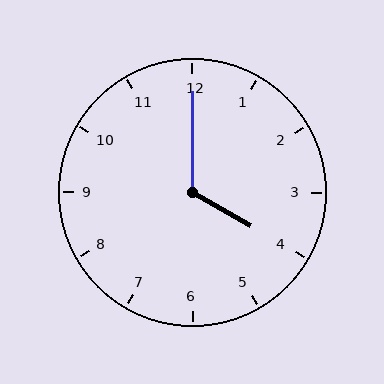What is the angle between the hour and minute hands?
Approximately 120 degrees.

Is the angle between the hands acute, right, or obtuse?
It is obtuse.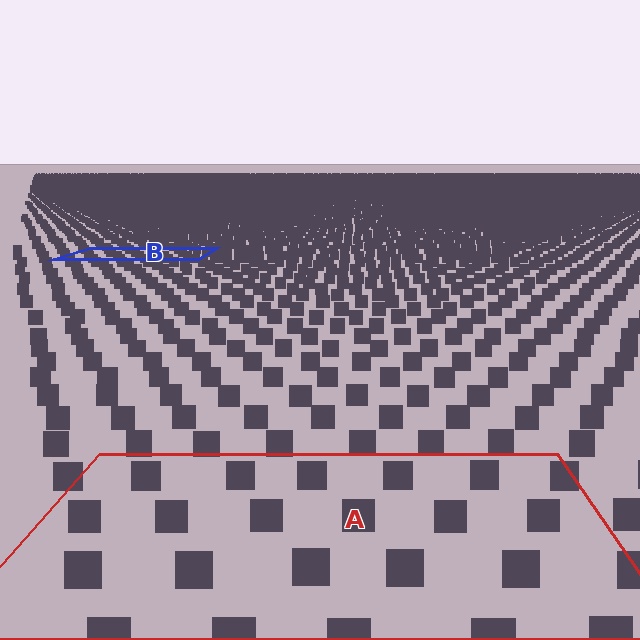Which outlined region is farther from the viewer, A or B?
Region B is farther from the viewer — the texture elements inside it appear smaller and more densely packed.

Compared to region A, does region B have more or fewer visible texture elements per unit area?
Region B has more texture elements per unit area — they are packed more densely because it is farther away.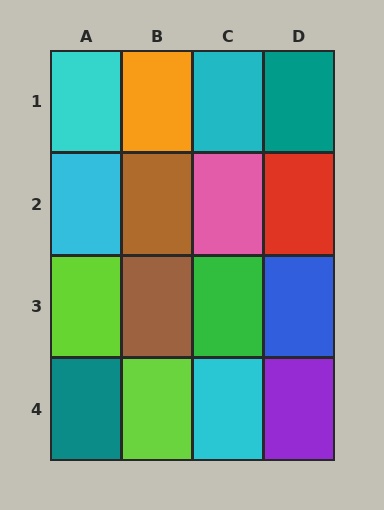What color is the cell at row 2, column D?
Red.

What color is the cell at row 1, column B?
Orange.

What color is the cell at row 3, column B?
Brown.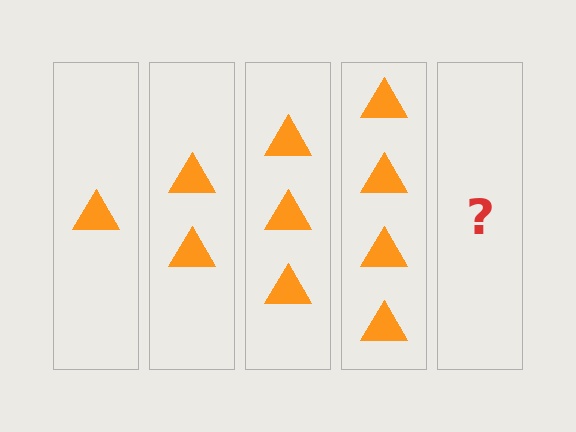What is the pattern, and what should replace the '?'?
The pattern is that each step adds one more triangle. The '?' should be 5 triangles.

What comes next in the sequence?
The next element should be 5 triangles.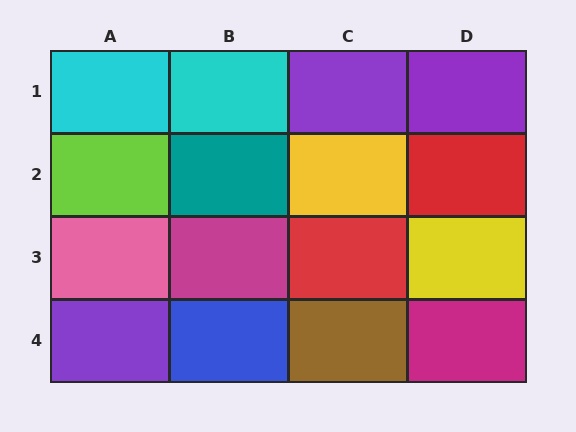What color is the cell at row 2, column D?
Red.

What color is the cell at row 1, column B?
Cyan.